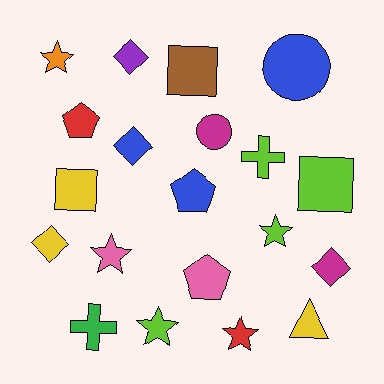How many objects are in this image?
There are 20 objects.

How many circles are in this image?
There are 2 circles.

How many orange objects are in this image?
There is 1 orange object.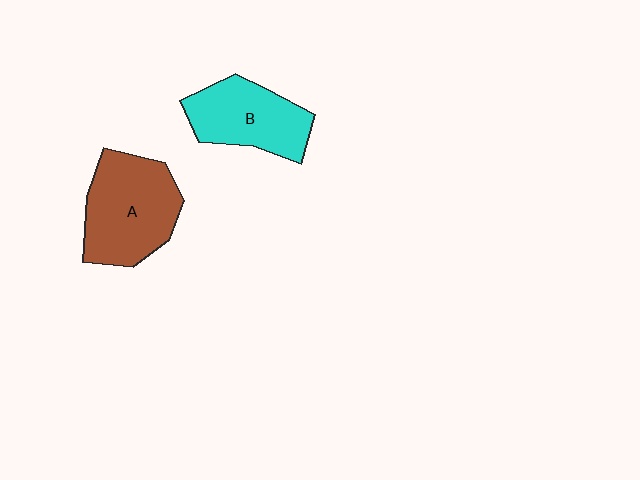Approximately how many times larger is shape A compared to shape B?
Approximately 1.2 times.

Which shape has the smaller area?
Shape B (cyan).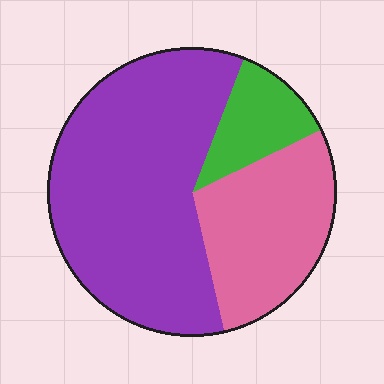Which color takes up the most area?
Purple, at roughly 60%.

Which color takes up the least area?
Green, at roughly 10%.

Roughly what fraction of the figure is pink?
Pink takes up between a sixth and a third of the figure.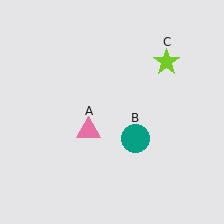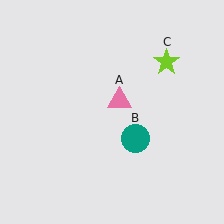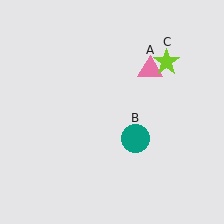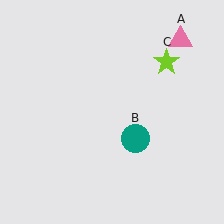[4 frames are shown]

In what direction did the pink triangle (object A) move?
The pink triangle (object A) moved up and to the right.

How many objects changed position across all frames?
1 object changed position: pink triangle (object A).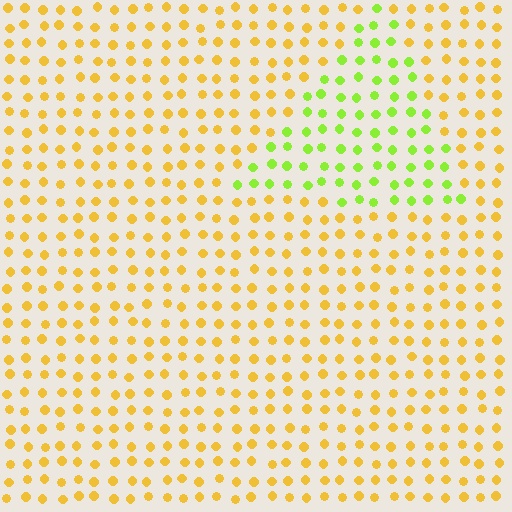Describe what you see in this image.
The image is filled with small yellow elements in a uniform arrangement. A triangle-shaped region is visible where the elements are tinted to a slightly different hue, forming a subtle color boundary.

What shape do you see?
I see a triangle.